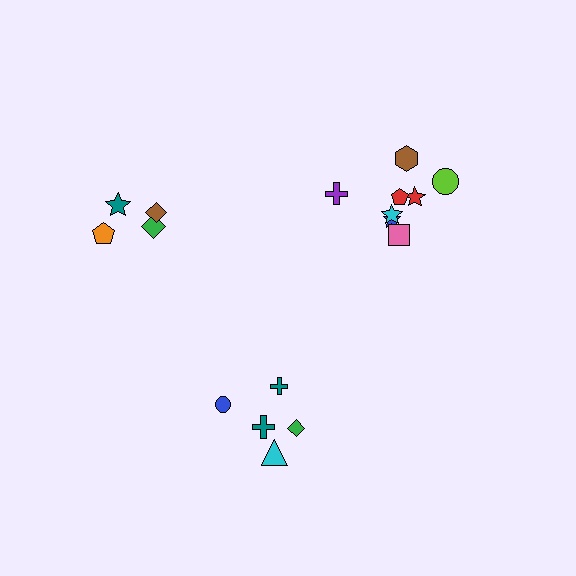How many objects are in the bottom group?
There are 5 objects.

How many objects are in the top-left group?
There are 4 objects.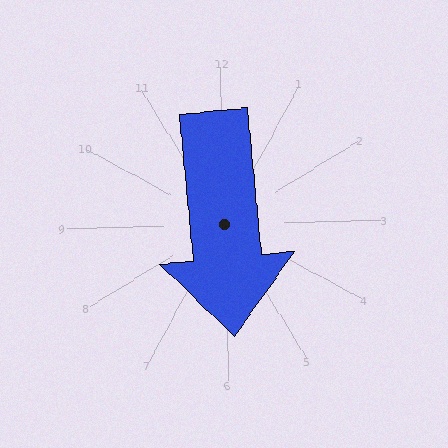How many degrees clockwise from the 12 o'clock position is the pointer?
Approximately 176 degrees.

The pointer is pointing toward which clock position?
Roughly 6 o'clock.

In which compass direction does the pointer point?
South.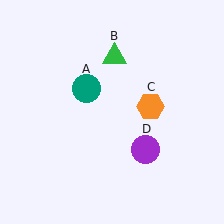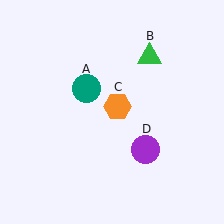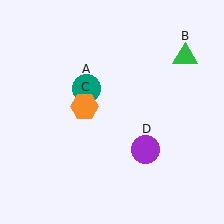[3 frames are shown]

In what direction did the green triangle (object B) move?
The green triangle (object B) moved right.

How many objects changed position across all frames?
2 objects changed position: green triangle (object B), orange hexagon (object C).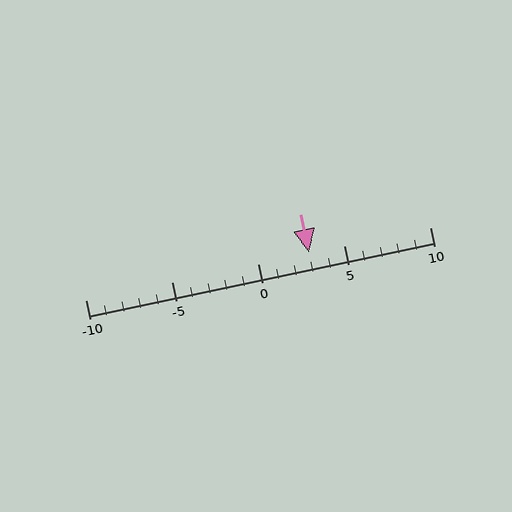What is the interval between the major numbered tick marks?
The major tick marks are spaced 5 units apart.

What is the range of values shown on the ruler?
The ruler shows values from -10 to 10.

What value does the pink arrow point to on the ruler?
The pink arrow points to approximately 3.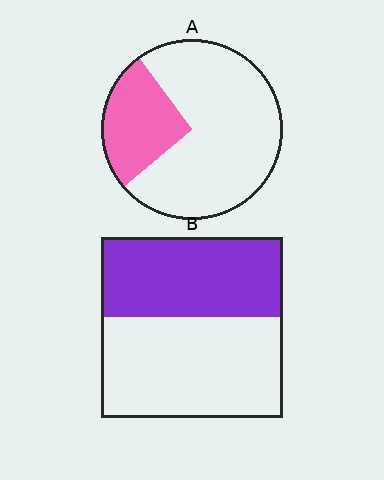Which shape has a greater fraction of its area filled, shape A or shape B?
Shape B.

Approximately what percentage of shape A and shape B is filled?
A is approximately 25% and B is approximately 45%.